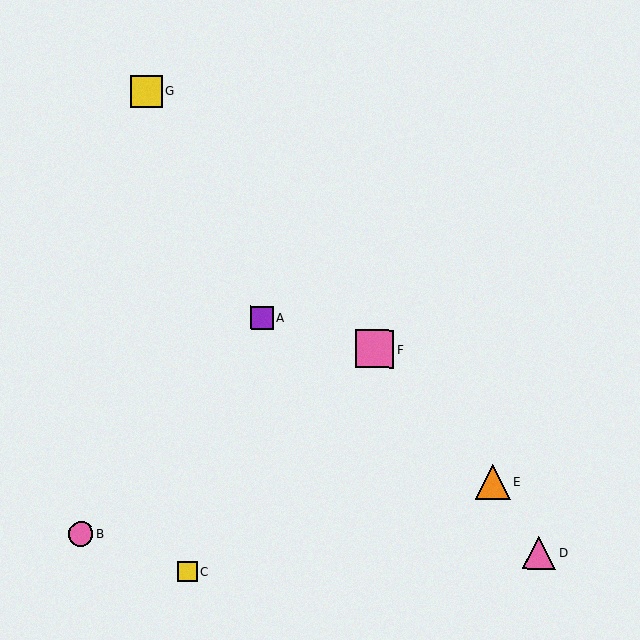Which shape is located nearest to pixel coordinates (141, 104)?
The yellow square (labeled G) at (146, 91) is nearest to that location.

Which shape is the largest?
The pink square (labeled F) is the largest.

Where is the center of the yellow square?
The center of the yellow square is at (188, 572).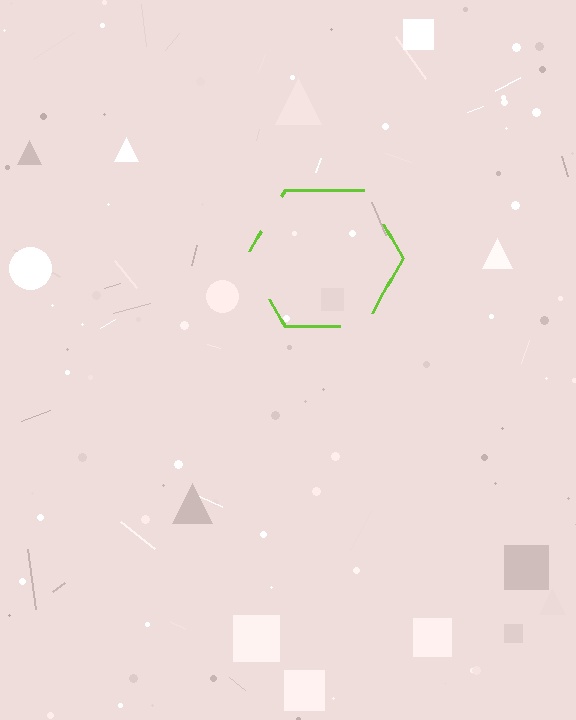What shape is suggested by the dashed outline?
The dashed outline suggests a hexagon.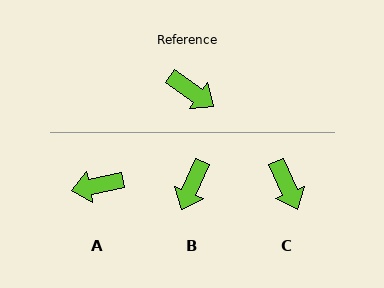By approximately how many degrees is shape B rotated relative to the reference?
Approximately 79 degrees clockwise.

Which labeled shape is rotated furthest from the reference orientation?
A, about 133 degrees away.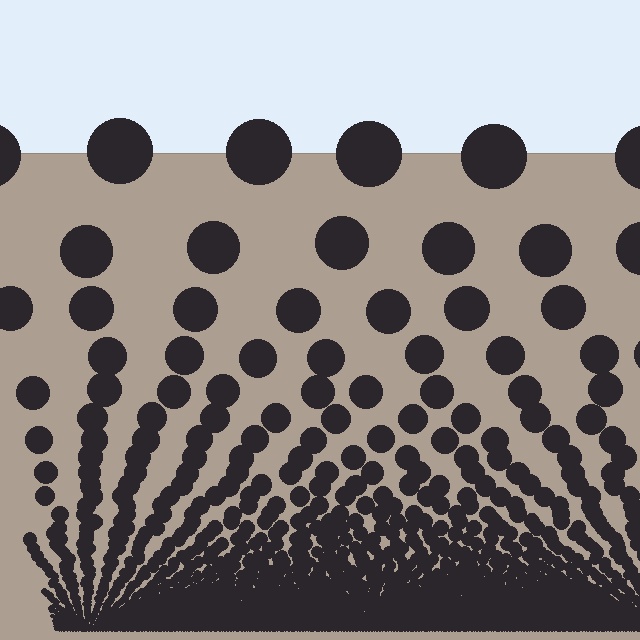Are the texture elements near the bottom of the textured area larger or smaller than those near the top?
Smaller. The gradient is inverted — elements near the bottom are smaller and denser.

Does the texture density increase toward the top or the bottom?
Density increases toward the bottom.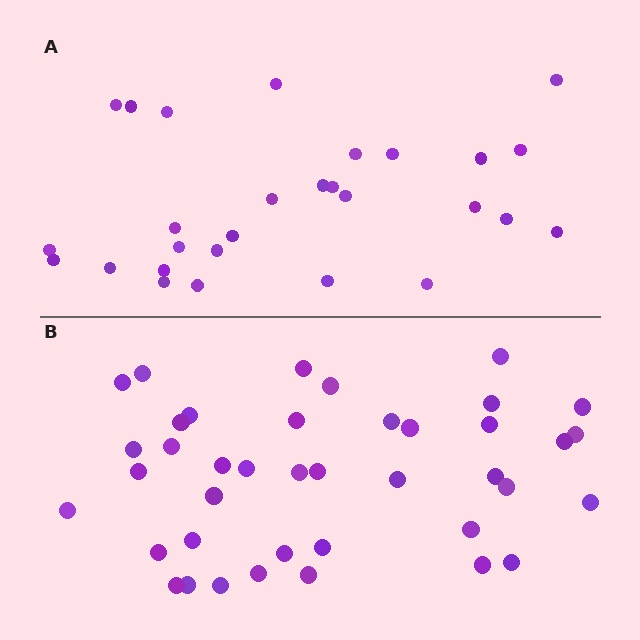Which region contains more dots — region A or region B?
Region B (the bottom region) has more dots.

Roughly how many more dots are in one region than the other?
Region B has roughly 12 or so more dots than region A.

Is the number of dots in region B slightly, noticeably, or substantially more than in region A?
Region B has noticeably more, but not dramatically so. The ratio is roughly 1.4 to 1.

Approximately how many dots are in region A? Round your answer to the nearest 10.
About 30 dots. (The exact count is 28, which rounds to 30.)